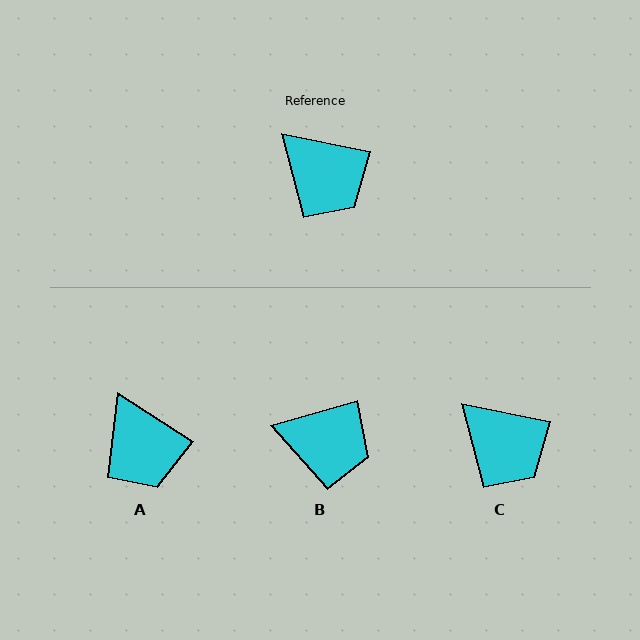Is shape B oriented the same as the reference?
No, it is off by about 27 degrees.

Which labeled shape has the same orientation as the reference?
C.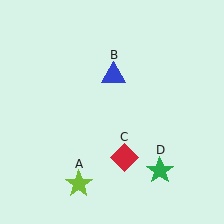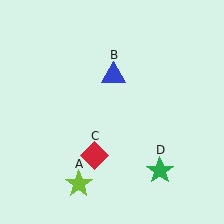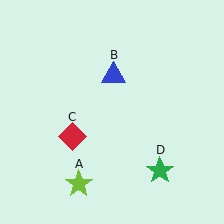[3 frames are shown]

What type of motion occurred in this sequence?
The red diamond (object C) rotated clockwise around the center of the scene.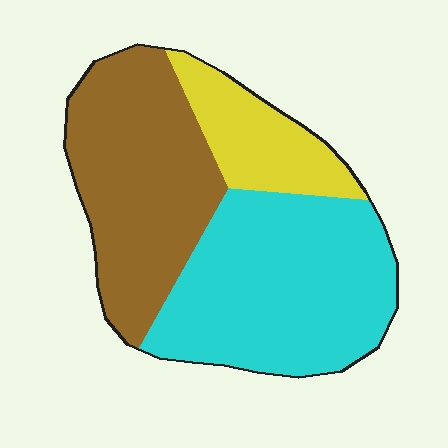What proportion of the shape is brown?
Brown covers 38% of the shape.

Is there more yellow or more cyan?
Cyan.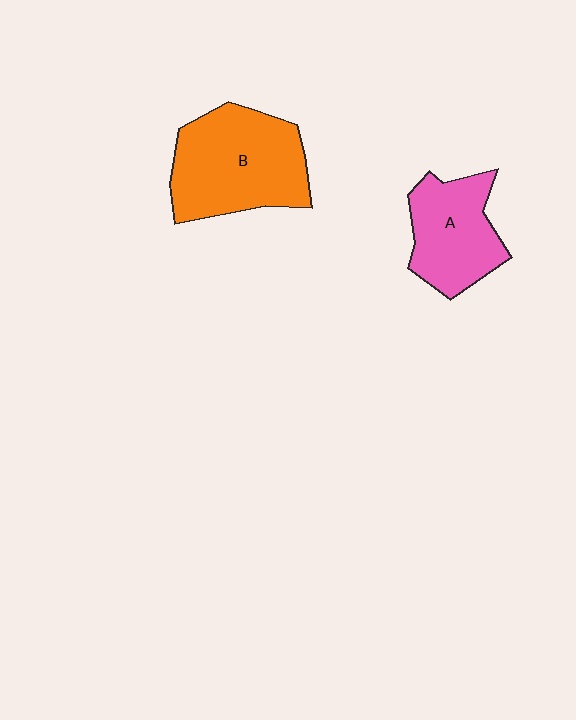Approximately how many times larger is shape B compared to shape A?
Approximately 1.4 times.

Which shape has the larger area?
Shape B (orange).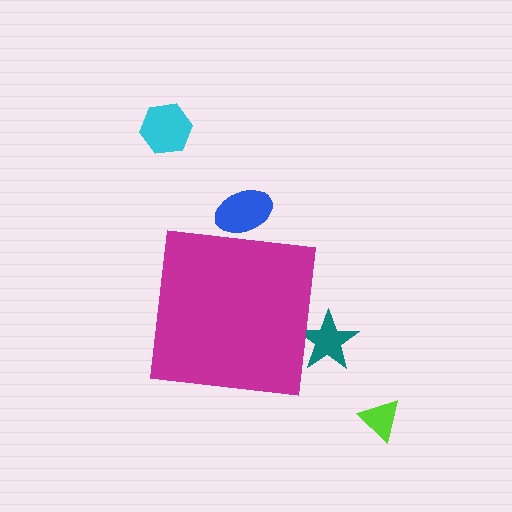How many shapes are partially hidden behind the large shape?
2 shapes are partially hidden.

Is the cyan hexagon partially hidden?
No, the cyan hexagon is fully visible.